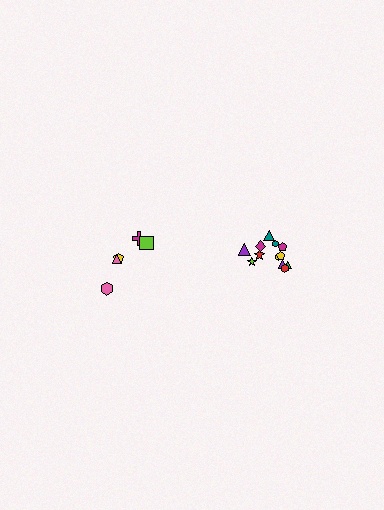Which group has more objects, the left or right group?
The right group.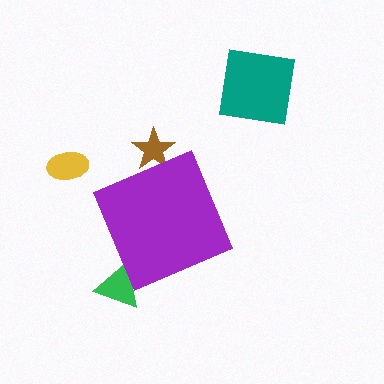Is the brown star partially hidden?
Yes, the brown star is partially hidden behind the purple diamond.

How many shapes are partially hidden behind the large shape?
2 shapes are partially hidden.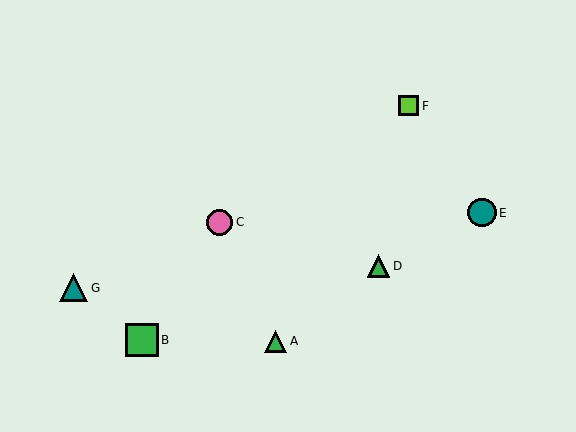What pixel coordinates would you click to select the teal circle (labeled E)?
Click at (482, 213) to select the teal circle E.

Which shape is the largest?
The green square (labeled B) is the largest.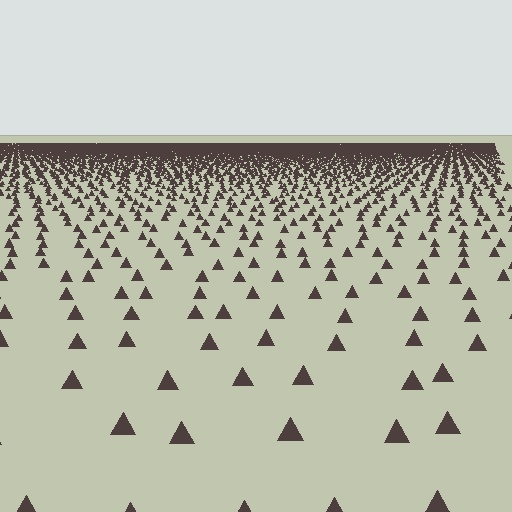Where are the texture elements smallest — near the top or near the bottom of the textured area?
Near the top.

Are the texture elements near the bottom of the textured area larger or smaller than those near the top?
Larger. Near the bottom, elements are closer to the viewer and appear at a bigger on-screen size.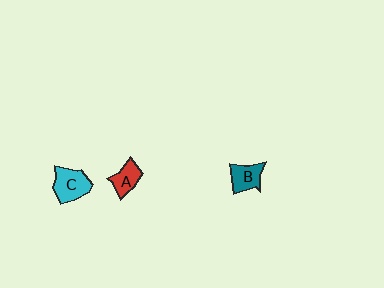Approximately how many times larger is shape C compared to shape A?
Approximately 1.4 times.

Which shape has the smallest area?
Shape A (red).